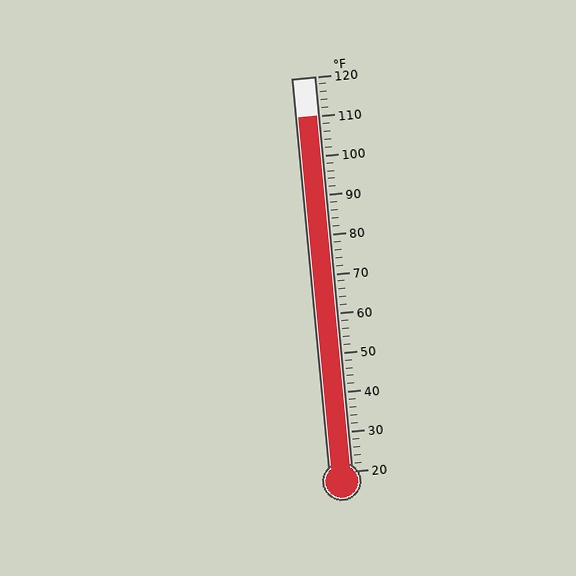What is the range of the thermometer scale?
The thermometer scale ranges from 20°F to 120°F.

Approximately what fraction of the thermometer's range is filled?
The thermometer is filled to approximately 90% of its range.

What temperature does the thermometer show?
The thermometer shows approximately 110°F.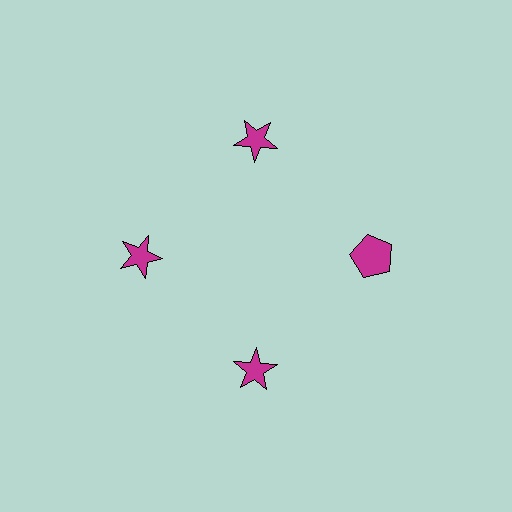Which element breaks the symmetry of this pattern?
The magenta pentagon at roughly the 3 o'clock position breaks the symmetry. All other shapes are magenta stars.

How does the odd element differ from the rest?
It has a different shape: pentagon instead of star.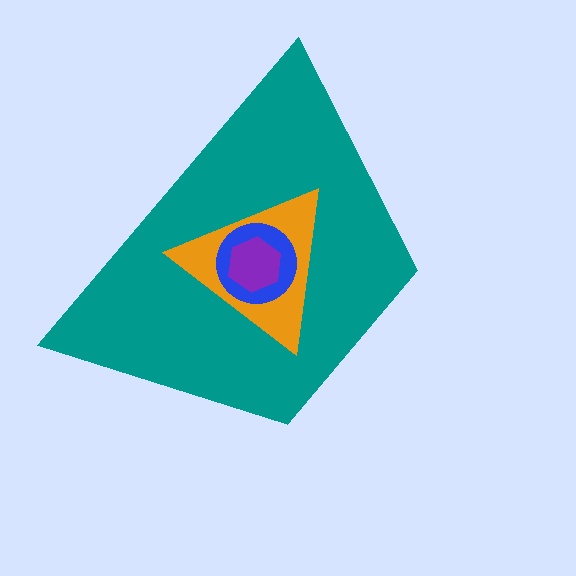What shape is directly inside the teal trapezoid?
The orange triangle.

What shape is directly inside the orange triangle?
The blue circle.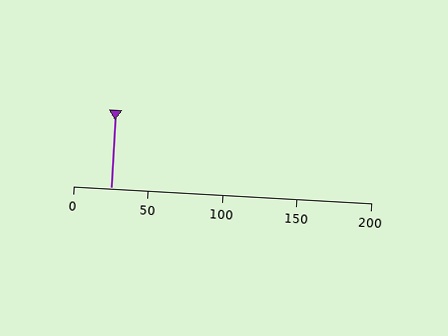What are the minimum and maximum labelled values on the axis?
The axis runs from 0 to 200.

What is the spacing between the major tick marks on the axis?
The major ticks are spaced 50 apart.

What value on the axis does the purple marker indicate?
The marker indicates approximately 25.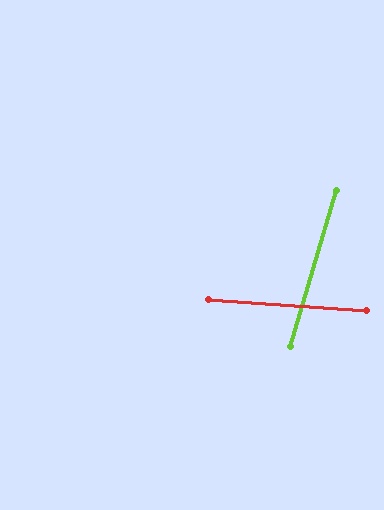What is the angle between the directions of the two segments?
Approximately 78 degrees.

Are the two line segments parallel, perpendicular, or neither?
Neither parallel nor perpendicular — they differ by about 78°.